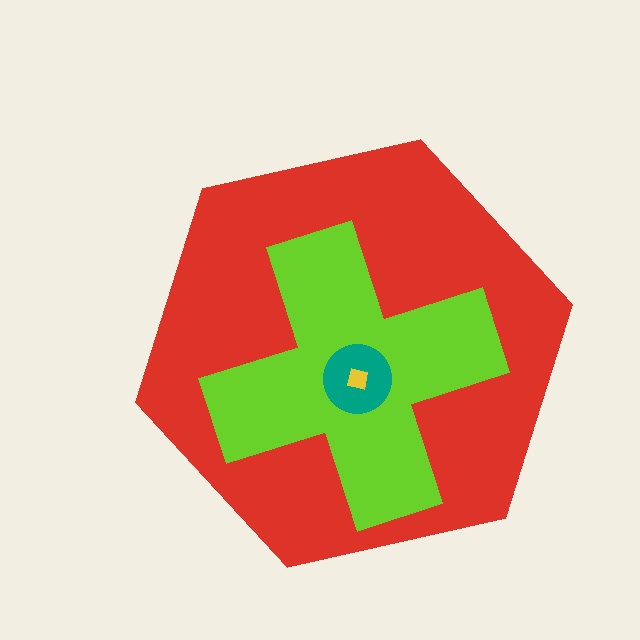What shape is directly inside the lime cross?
The teal circle.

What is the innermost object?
The yellow square.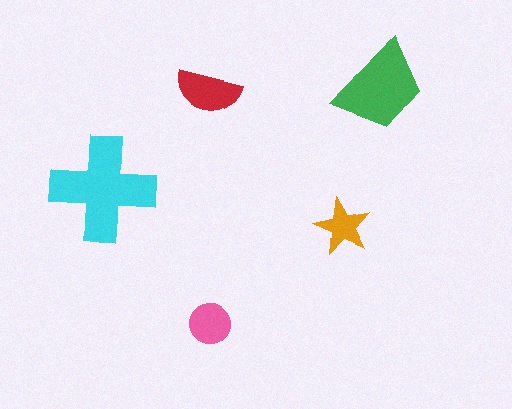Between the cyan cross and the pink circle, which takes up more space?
The cyan cross.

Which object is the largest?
The cyan cross.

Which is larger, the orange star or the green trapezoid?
The green trapezoid.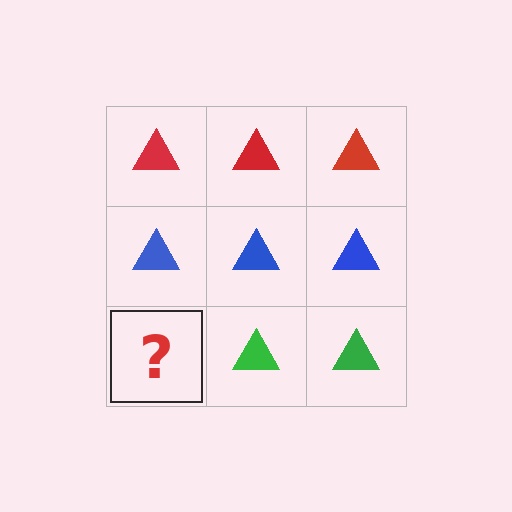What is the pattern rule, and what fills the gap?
The rule is that each row has a consistent color. The gap should be filled with a green triangle.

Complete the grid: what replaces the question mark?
The question mark should be replaced with a green triangle.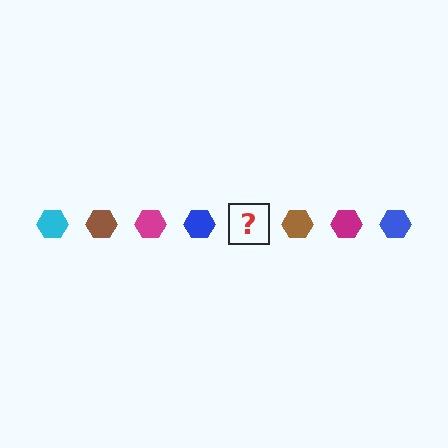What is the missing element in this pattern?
The missing element is a cyan hexagon.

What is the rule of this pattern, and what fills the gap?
The rule is that the pattern cycles through cyan, brown, magenta, blue hexagons. The gap should be filled with a cyan hexagon.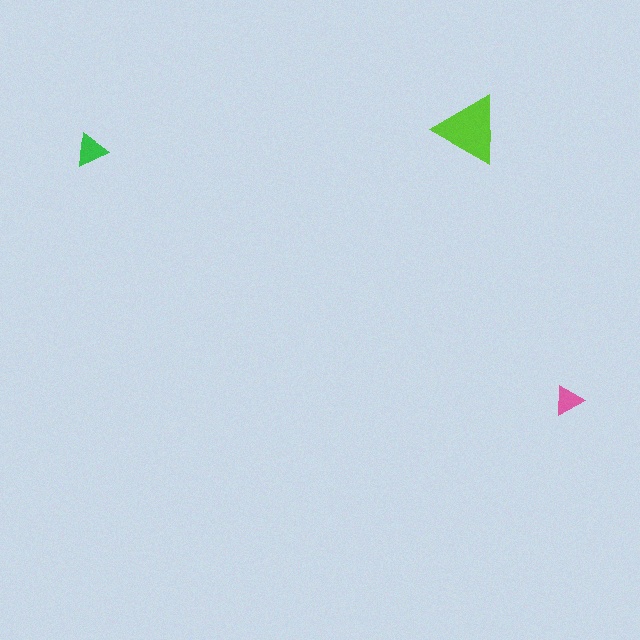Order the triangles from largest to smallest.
the lime one, the green one, the pink one.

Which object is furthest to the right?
The pink triangle is rightmost.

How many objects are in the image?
There are 3 objects in the image.